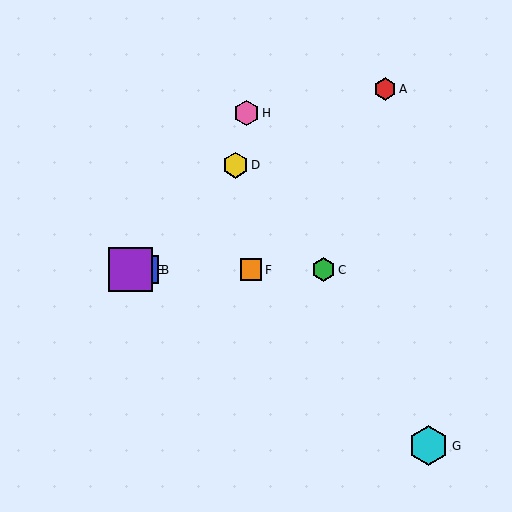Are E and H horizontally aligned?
No, E is at y≈270 and H is at y≈113.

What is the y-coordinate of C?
Object C is at y≈270.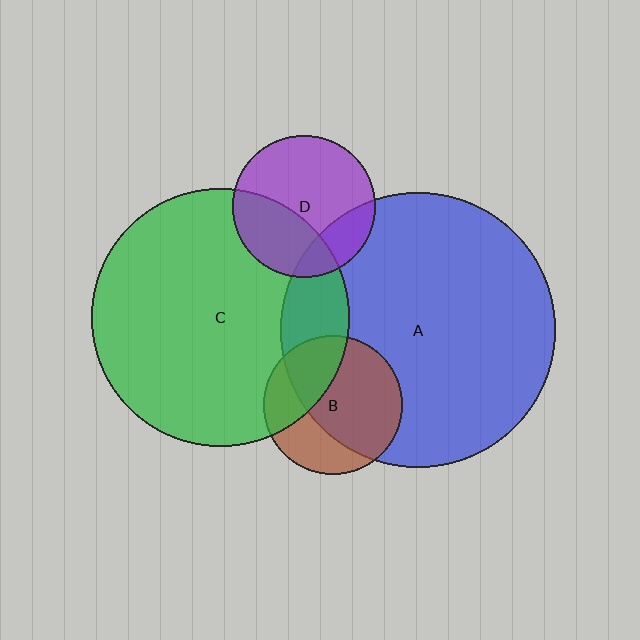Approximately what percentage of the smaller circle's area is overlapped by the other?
Approximately 35%.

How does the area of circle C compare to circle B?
Approximately 3.5 times.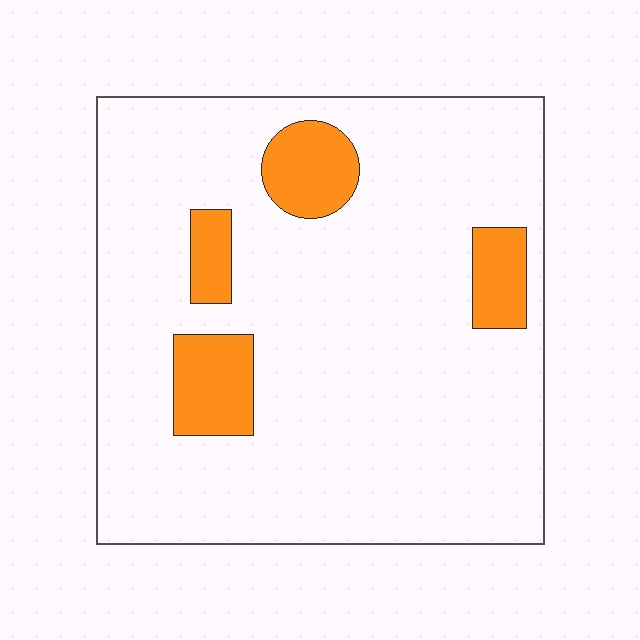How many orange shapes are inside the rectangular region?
4.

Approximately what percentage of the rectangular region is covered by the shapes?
Approximately 15%.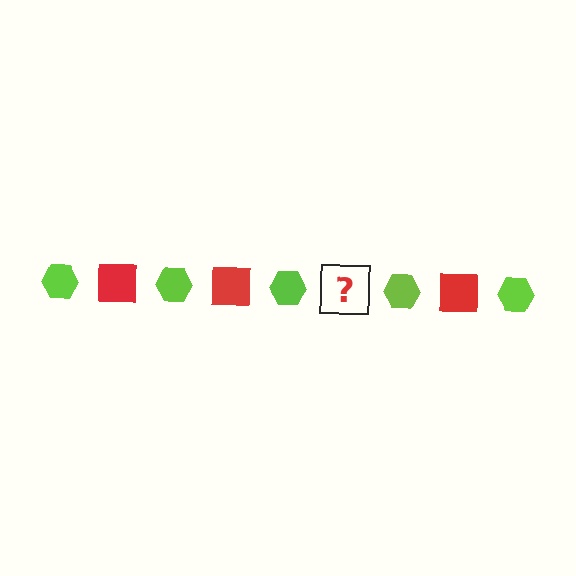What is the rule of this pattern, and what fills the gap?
The rule is that the pattern alternates between lime hexagon and red square. The gap should be filled with a red square.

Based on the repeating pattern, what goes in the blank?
The blank should be a red square.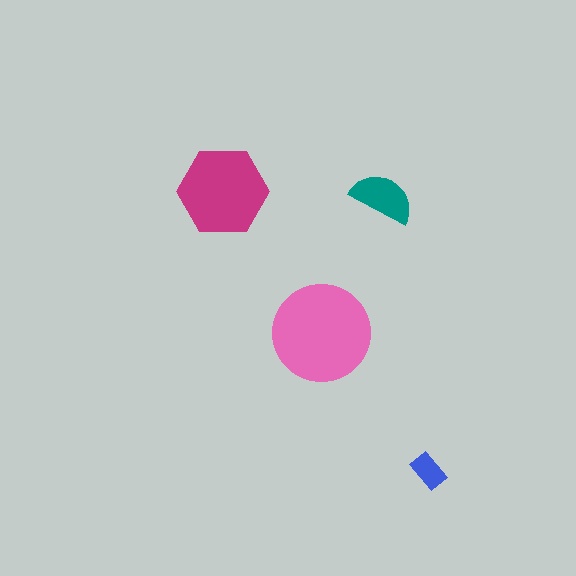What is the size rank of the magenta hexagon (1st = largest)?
2nd.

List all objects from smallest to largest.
The blue rectangle, the teal semicircle, the magenta hexagon, the pink circle.